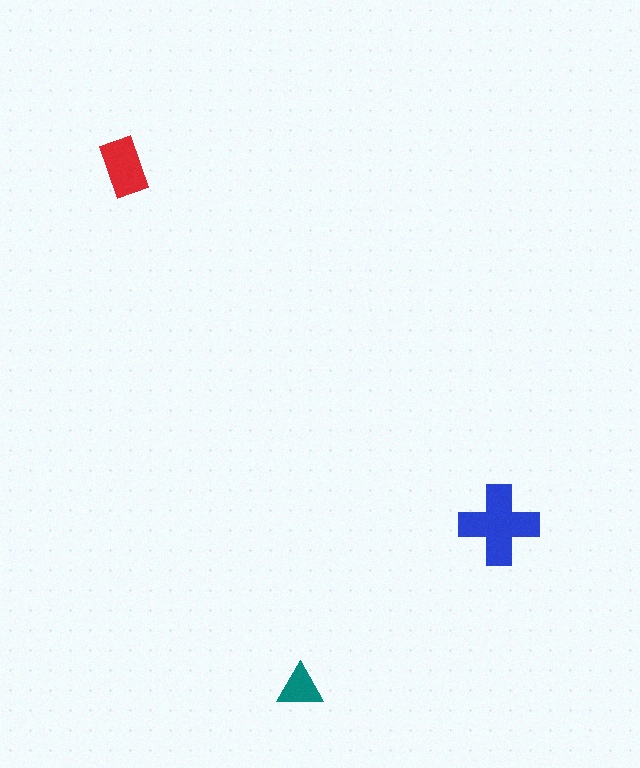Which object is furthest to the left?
The red rectangle is leftmost.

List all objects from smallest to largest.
The teal triangle, the red rectangle, the blue cross.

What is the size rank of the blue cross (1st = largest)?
1st.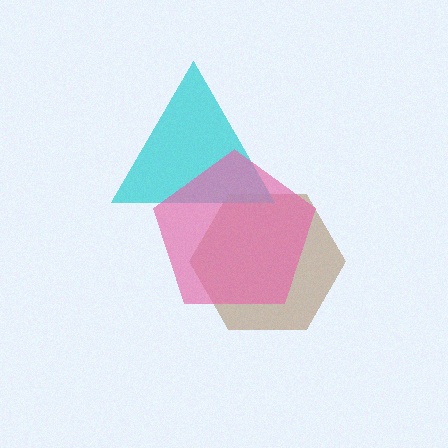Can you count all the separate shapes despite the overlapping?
Yes, there are 3 separate shapes.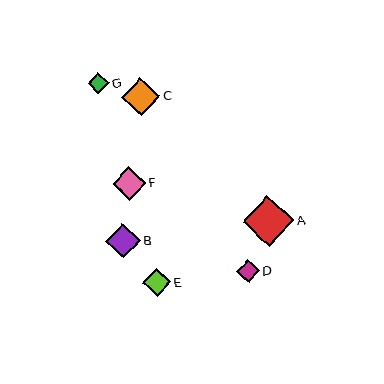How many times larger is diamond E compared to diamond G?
Diamond E is approximately 1.3 times the size of diamond G.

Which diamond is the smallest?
Diamond G is the smallest with a size of approximately 21 pixels.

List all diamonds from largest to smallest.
From largest to smallest: A, C, B, F, E, D, G.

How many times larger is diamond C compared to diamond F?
Diamond C is approximately 1.1 times the size of diamond F.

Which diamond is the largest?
Diamond A is the largest with a size of approximately 51 pixels.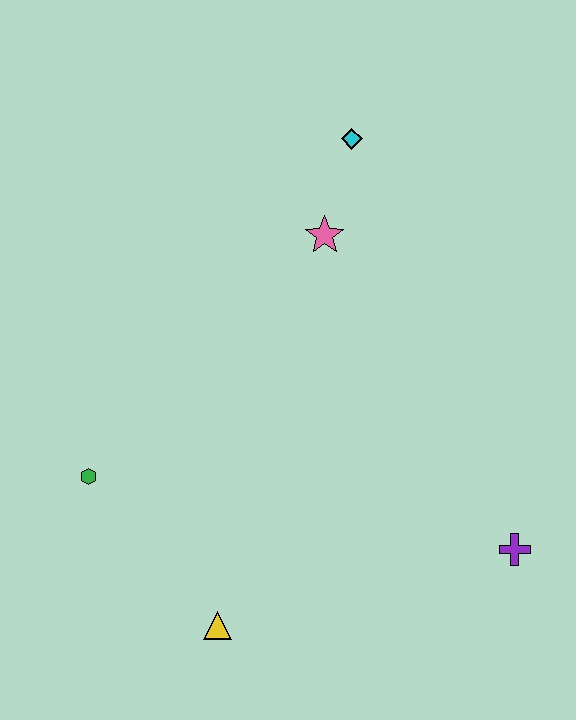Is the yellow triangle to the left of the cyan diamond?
Yes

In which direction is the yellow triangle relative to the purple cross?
The yellow triangle is to the left of the purple cross.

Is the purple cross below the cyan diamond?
Yes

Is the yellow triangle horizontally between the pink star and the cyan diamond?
No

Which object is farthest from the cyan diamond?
The yellow triangle is farthest from the cyan diamond.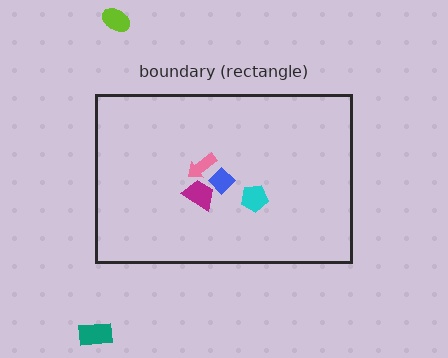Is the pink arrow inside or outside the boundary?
Inside.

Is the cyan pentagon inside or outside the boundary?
Inside.